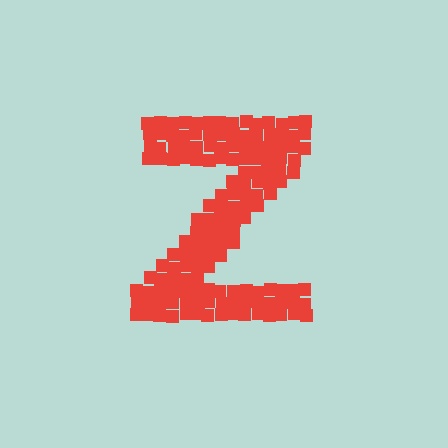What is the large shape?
The large shape is the letter Z.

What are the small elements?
The small elements are squares.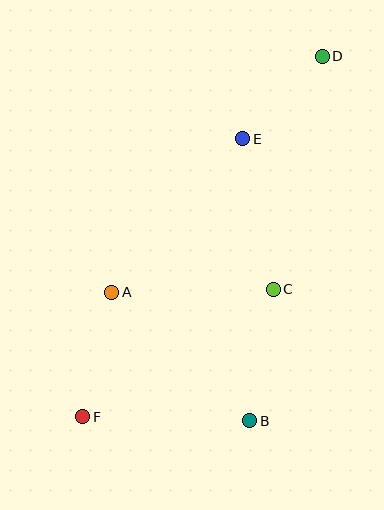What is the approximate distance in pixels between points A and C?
The distance between A and C is approximately 162 pixels.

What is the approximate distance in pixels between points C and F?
The distance between C and F is approximately 229 pixels.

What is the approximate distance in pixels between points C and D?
The distance between C and D is approximately 238 pixels.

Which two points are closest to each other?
Points D and E are closest to each other.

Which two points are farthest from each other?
Points D and F are farthest from each other.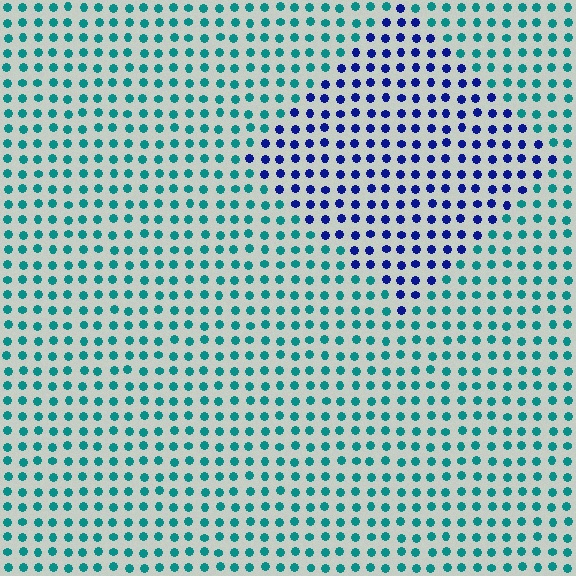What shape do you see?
I see a diamond.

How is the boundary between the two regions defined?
The boundary is defined purely by a slight shift in hue (about 57 degrees). Spacing, size, and orientation are identical on both sides.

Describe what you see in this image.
The image is filled with small teal elements in a uniform arrangement. A diamond-shaped region is visible where the elements are tinted to a slightly different hue, forming a subtle color boundary.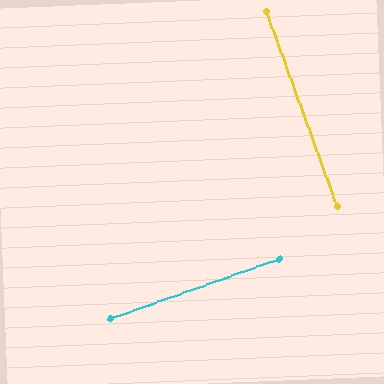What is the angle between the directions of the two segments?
Approximately 89 degrees.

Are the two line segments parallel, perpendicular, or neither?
Perpendicular — they meet at approximately 89°.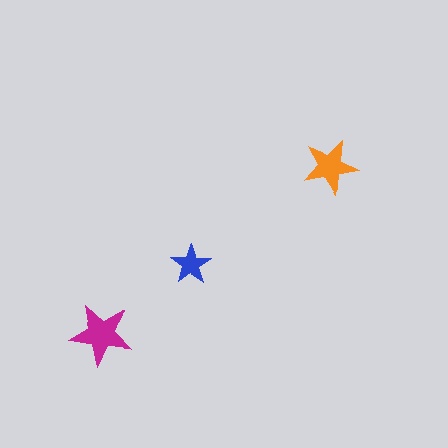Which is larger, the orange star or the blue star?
The orange one.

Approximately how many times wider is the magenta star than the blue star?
About 1.5 times wider.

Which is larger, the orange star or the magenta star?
The magenta one.